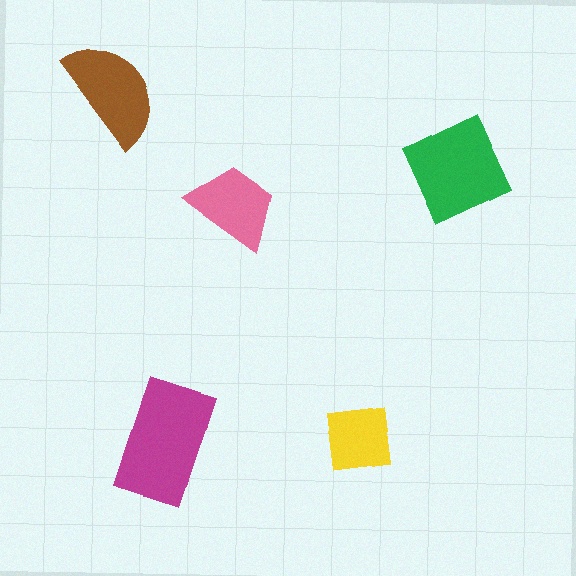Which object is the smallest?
The yellow square.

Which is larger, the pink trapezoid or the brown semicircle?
The brown semicircle.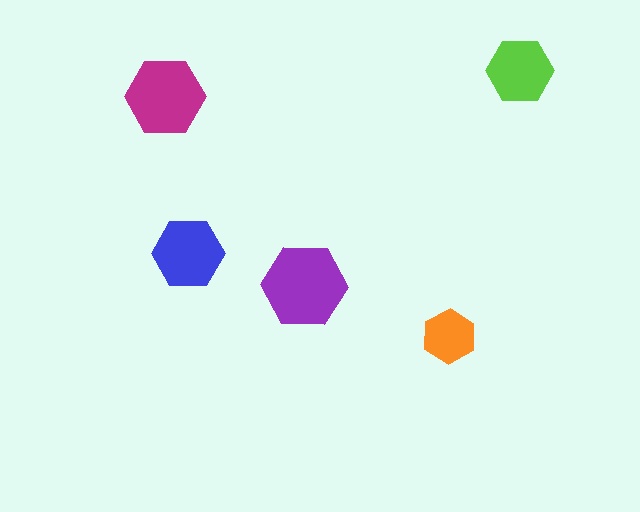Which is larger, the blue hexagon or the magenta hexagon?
The magenta one.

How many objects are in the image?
There are 5 objects in the image.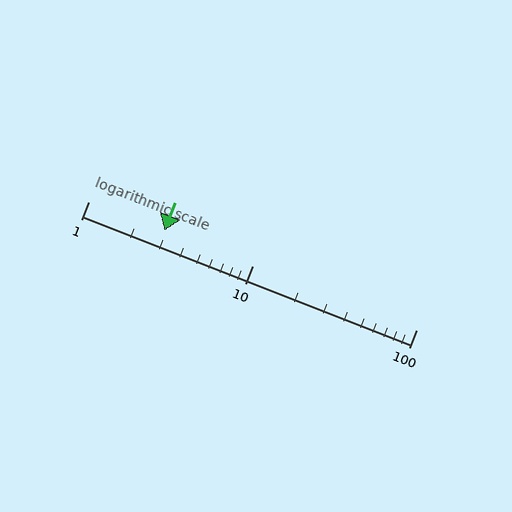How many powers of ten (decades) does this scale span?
The scale spans 2 decades, from 1 to 100.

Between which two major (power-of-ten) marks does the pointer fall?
The pointer is between 1 and 10.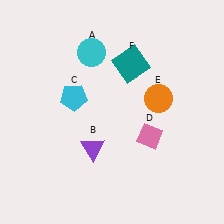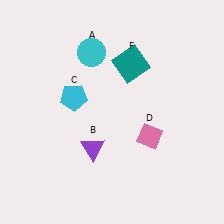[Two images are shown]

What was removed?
The orange circle (E) was removed in Image 2.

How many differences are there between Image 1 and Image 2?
There is 1 difference between the two images.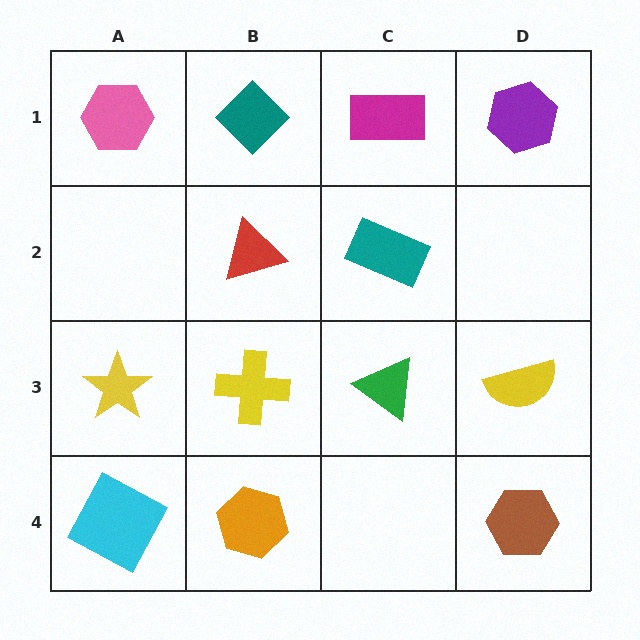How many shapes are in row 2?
2 shapes.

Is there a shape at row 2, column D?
No, that cell is empty.